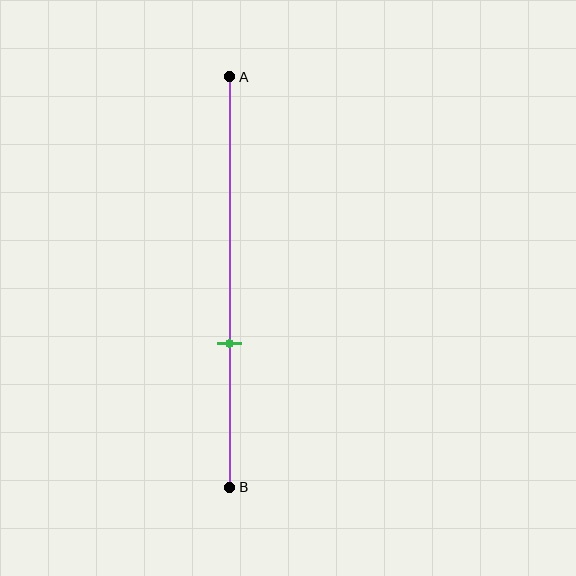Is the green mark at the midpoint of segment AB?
No, the mark is at about 65% from A, not at the 50% midpoint.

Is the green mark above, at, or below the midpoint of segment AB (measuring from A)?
The green mark is below the midpoint of segment AB.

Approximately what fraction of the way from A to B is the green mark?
The green mark is approximately 65% of the way from A to B.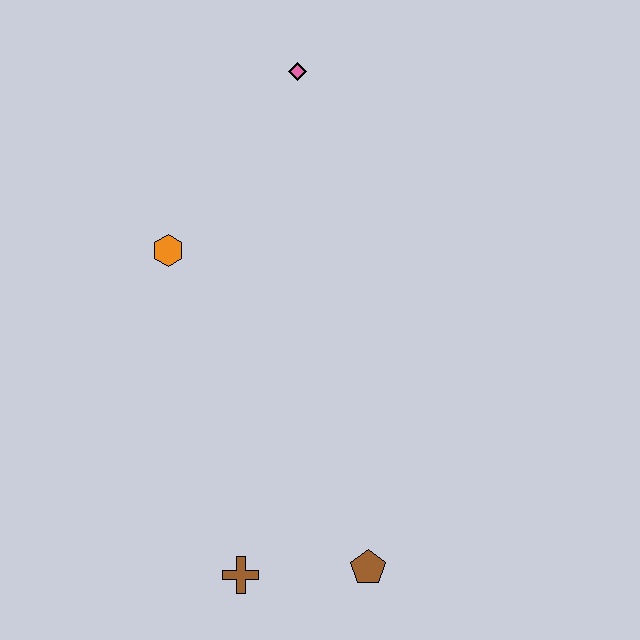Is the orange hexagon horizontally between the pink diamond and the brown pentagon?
No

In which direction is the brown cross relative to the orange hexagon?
The brown cross is below the orange hexagon.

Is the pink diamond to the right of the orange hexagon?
Yes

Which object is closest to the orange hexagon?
The pink diamond is closest to the orange hexagon.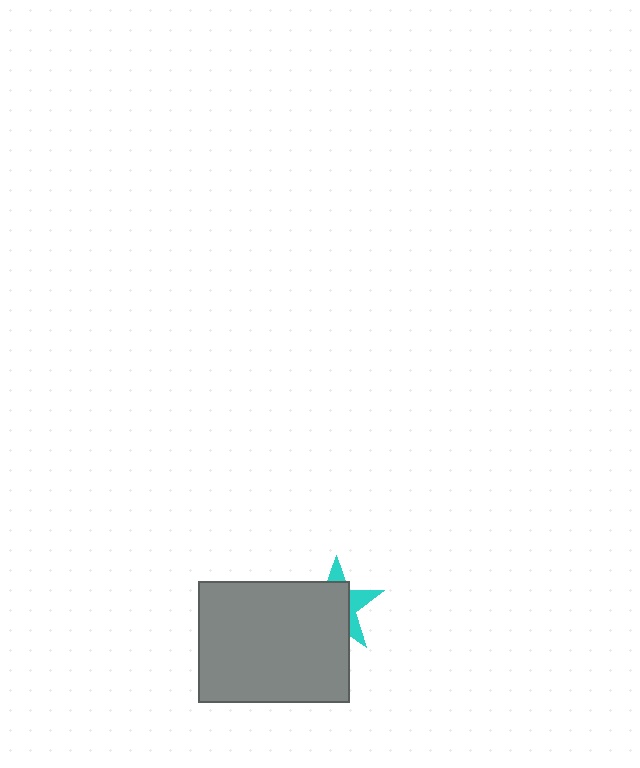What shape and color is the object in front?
The object in front is a gray rectangle.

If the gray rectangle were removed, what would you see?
You would see the complete cyan star.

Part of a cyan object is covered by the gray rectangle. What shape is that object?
It is a star.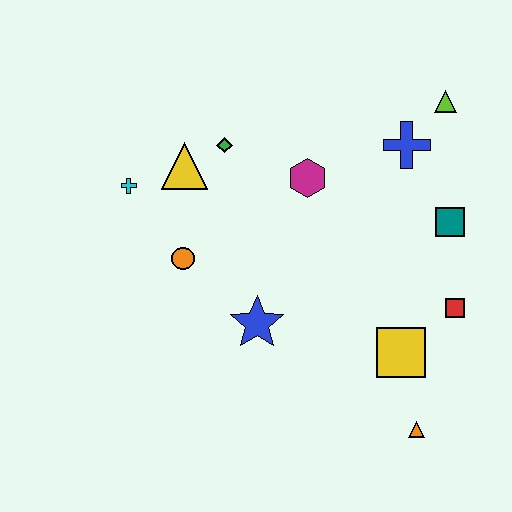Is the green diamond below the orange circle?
No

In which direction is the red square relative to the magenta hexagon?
The red square is to the right of the magenta hexagon.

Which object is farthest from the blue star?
The lime triangle is farthest from the blue star.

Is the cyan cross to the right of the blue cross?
No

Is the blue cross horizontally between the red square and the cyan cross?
Yes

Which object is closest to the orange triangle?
The yellow square is closest to the orange triangle.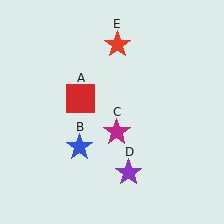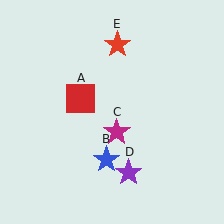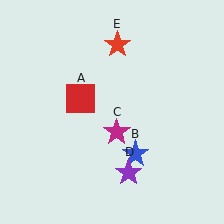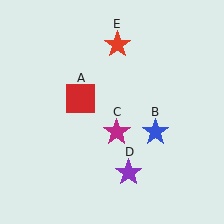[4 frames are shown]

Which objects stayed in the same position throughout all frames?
Red square (object A) and magenta star (object C) and purple star (object D) and red star (object E) remained stationary.